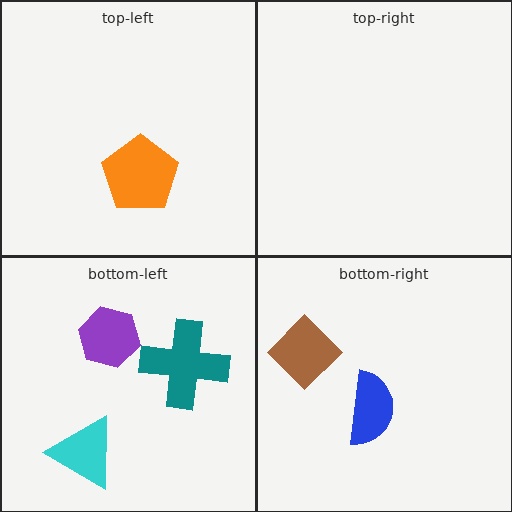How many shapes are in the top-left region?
1.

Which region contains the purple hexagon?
The bottom-left region.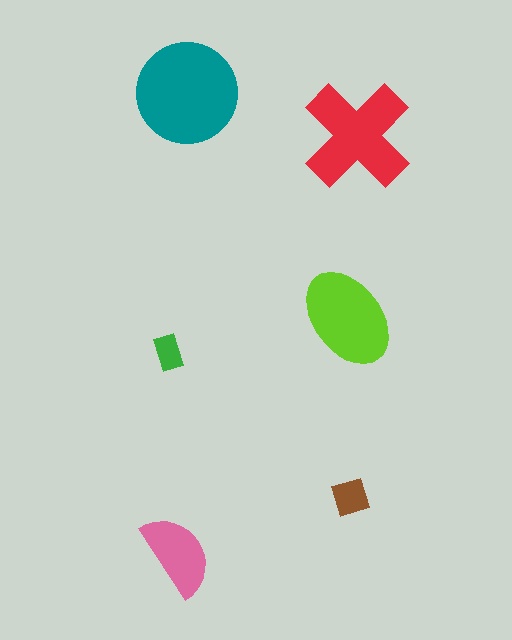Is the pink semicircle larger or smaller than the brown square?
Larger.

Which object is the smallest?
The green rectangle.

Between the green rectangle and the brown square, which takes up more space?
The brown square.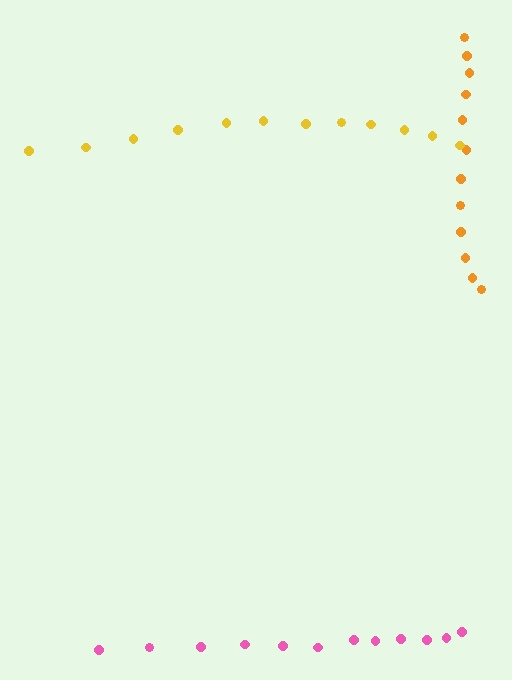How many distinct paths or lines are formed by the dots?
There are 3 distinct paths.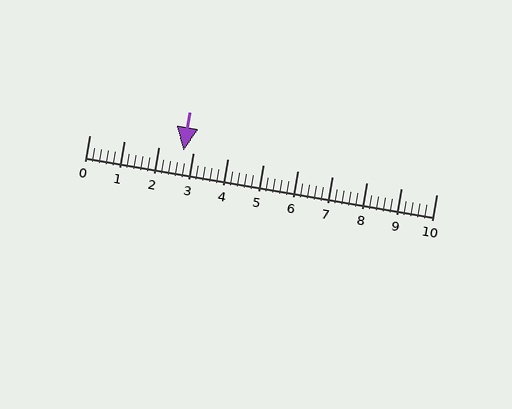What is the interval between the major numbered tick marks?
The major tick marks are spaced 1 units apart.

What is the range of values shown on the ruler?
The ruler shows values from 0 to 10.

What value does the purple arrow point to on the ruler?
The purple arrow points to approximately 2.7.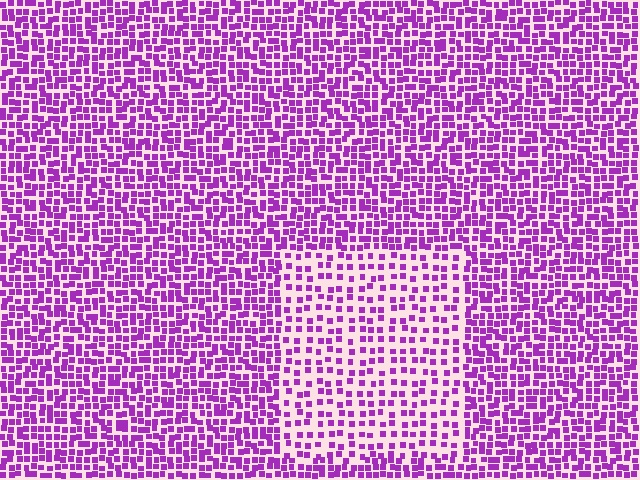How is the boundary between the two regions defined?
The boundary is defined by a change in element density (approximately 1.9x ratio). All elements are the same color, size, and shape.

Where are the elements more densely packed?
The elements are more densely packed outside the rectangle boundary.